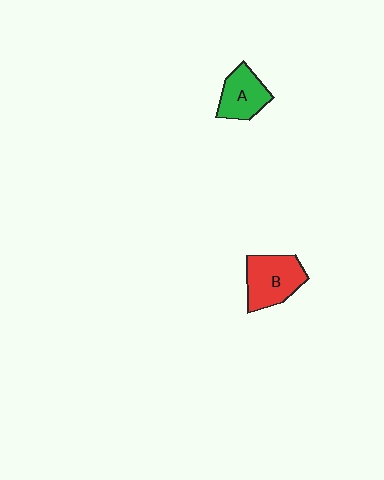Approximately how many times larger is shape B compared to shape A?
Approximately 1.3 times.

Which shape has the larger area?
Shape B (red).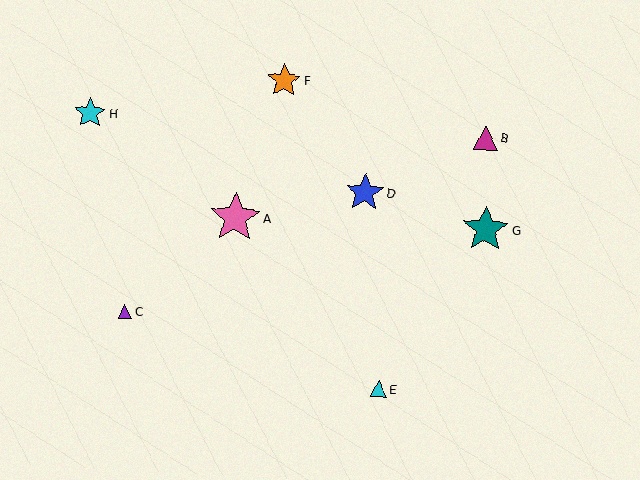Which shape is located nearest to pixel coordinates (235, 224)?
The pink star (labeled A) at (235, 217) is nearest to that location.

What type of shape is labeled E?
Shape E is a cyan triangle.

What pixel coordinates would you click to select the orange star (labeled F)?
Click at (284, 80) to select the orange star F.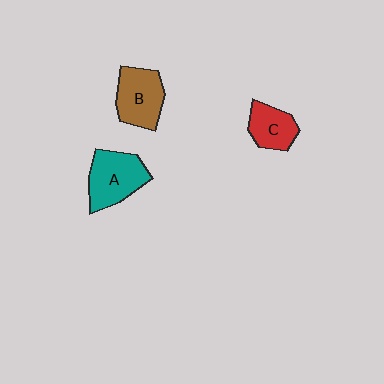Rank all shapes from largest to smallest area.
From largest to smallest: A (teal), B (brown), C (red).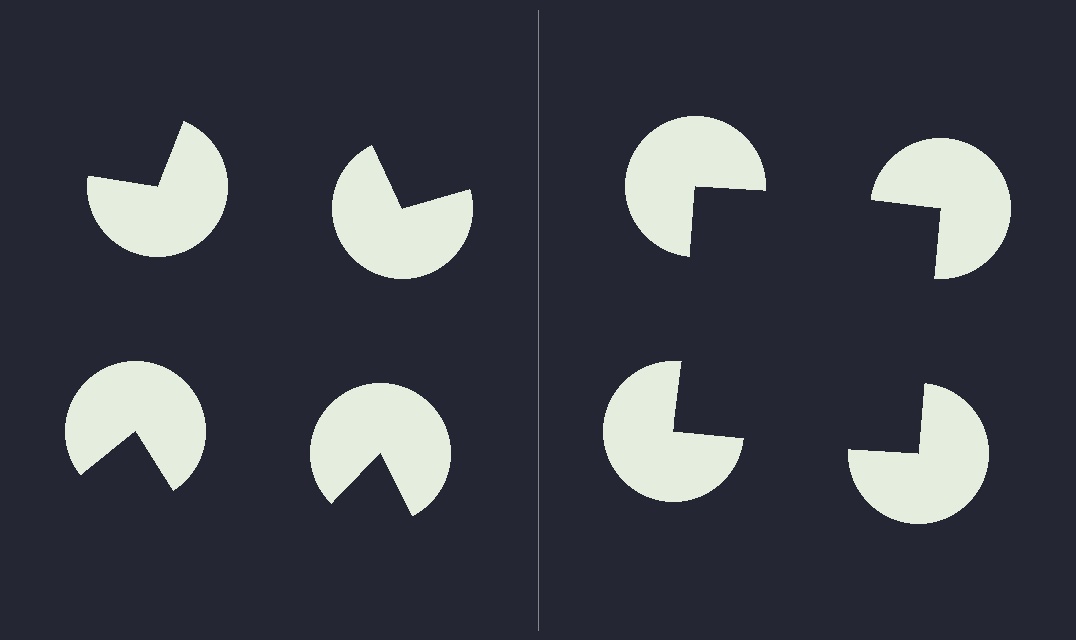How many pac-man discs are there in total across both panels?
8 — 4 on each side.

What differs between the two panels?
The pac-man discs are positioned identically on both sides; only the wedge orientations differ. On the right they align to a square; on the left they are misaligned.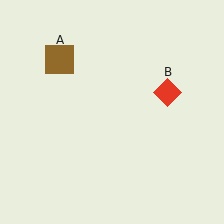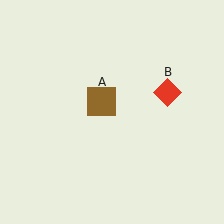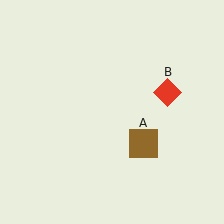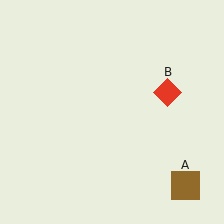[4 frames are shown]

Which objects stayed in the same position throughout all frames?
Red diamond (object B) remained stationary.